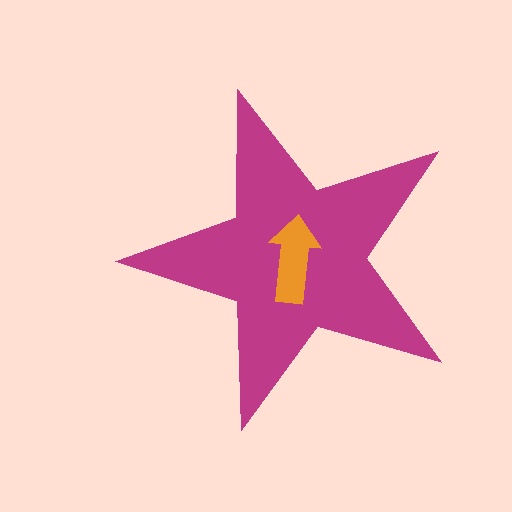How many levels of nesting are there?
2.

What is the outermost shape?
The magenta star.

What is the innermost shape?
The orange arrow.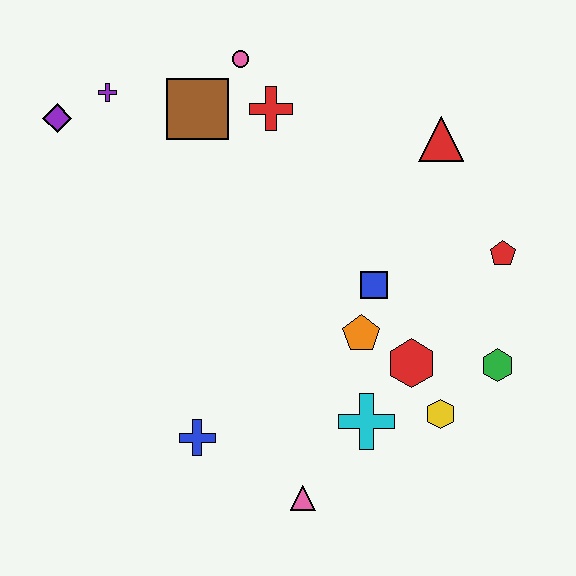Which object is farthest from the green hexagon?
The purple diamond is farthest from the green hexagon.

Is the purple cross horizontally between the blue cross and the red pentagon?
No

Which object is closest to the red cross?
The pink circle is closest to the red cross.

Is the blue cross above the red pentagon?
No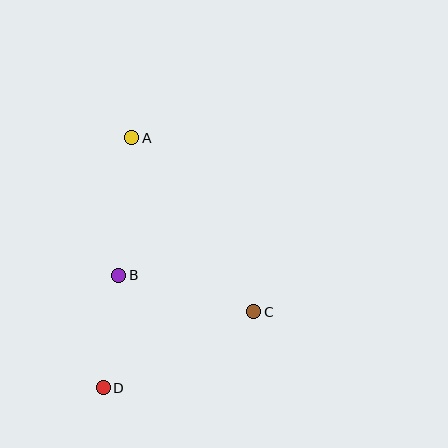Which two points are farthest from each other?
Points A and D are farthest from each other.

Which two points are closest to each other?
Points B and D are closest to each other.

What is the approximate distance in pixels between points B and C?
The distance between B and C is approximately 140 pixels.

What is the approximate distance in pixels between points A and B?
The distance between A and B is approximately 138 pixels.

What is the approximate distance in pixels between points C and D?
The distance between C and D is approximately 169 pixels.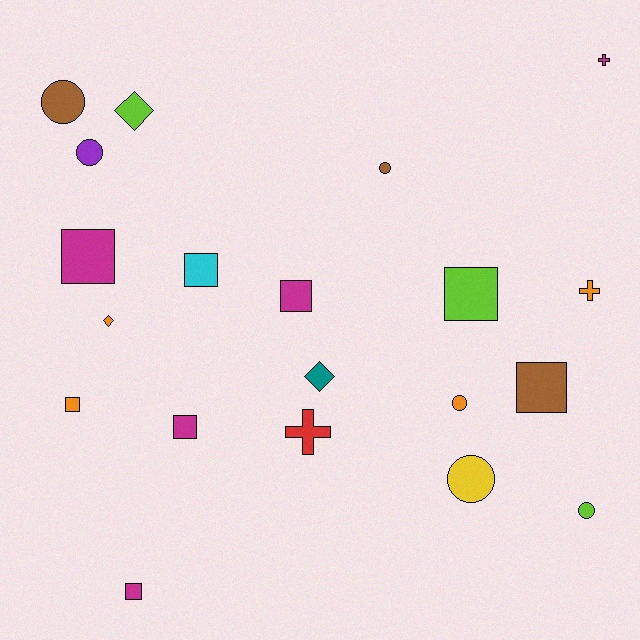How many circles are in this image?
There are 6 circles.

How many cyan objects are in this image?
There is 1 cyan object.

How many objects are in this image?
There are 20 objects.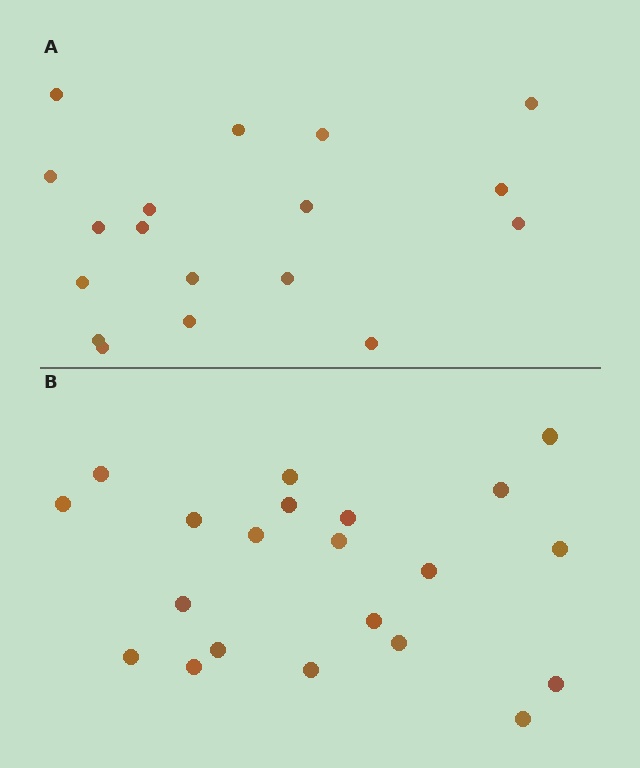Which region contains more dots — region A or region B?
Region B (the bottom region) has more dots.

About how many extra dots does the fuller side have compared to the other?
Region B has just a few more — roughly 2 or 3 more dots than region A.